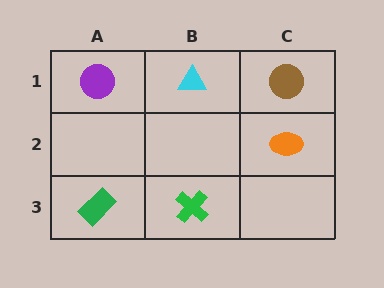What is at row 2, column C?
An orange ellipse.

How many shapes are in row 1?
3 shapes.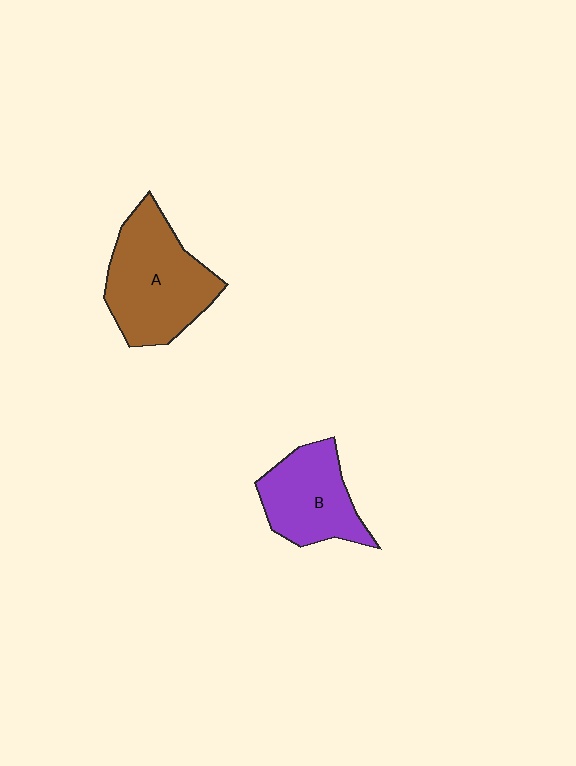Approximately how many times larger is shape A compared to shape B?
Approximately 1.4 times.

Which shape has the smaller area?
Shape B (purple).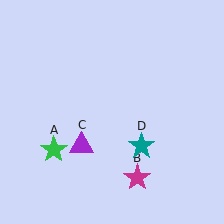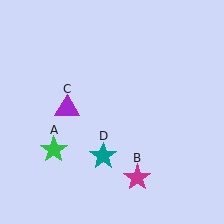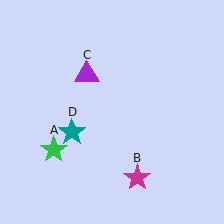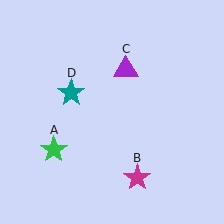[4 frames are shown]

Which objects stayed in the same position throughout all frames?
Green star (object A) and magenta star (object B) remained stationary.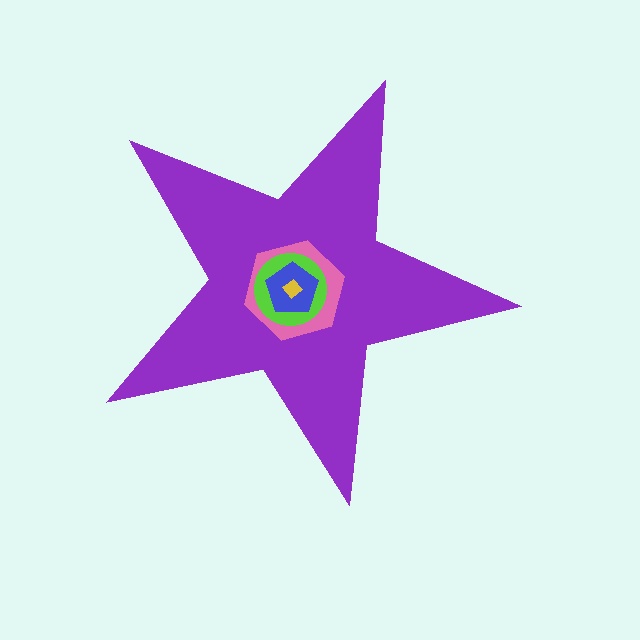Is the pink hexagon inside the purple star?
Yes.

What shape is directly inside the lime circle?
The blue pentagon.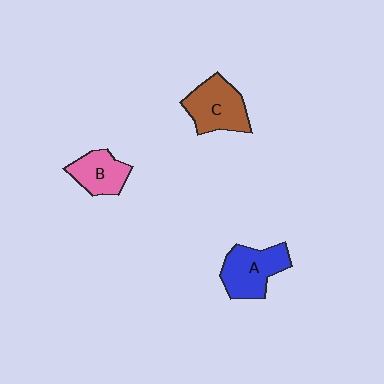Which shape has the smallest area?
Shape B (pink).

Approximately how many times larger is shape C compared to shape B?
Approximately 1.3 times.